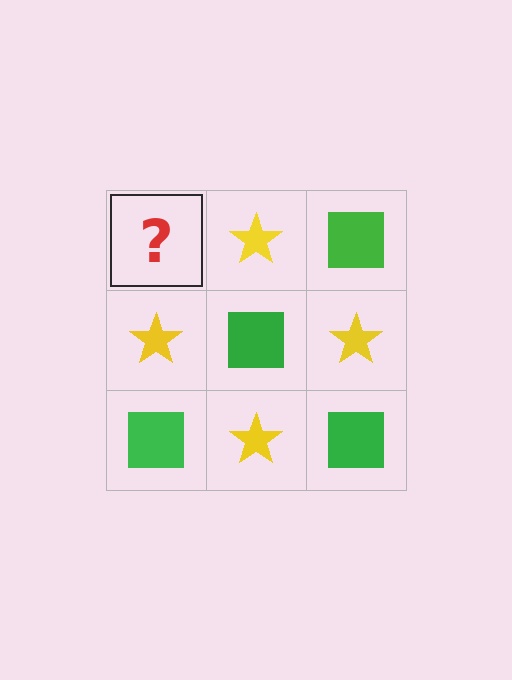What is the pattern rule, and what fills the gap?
The rule is that it alternates green square and yellow star in a checkerboard pattern. The gap should be filled with a green square.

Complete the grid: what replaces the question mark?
The question mark should be replaced with a green square.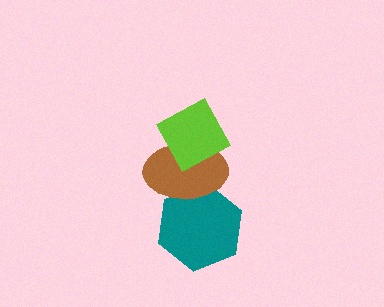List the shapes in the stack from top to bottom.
From top to bottom: the lime diamond, the brown ellipse, the teal hexagon.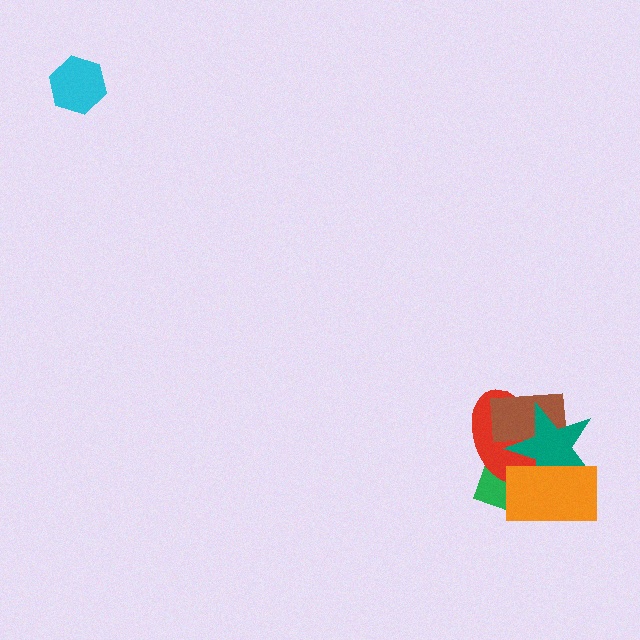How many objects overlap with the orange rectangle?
3 objects overlap with the orange rectangle.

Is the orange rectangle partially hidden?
No, no other shape covers it.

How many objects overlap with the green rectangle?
4 objects overlap with the green rectangle.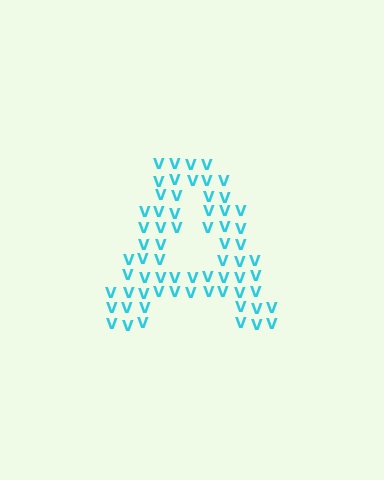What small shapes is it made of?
It is made of small letter V's.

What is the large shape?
The large shape is the letter A.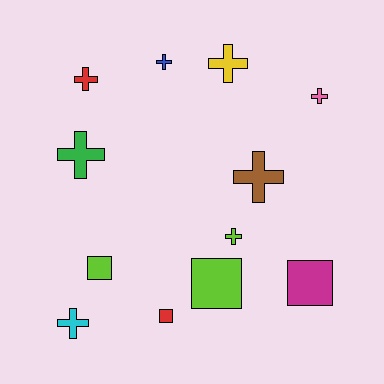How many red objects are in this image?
There are 2 red objects.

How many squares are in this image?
There are 4 squares.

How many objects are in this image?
There are 12 objects.